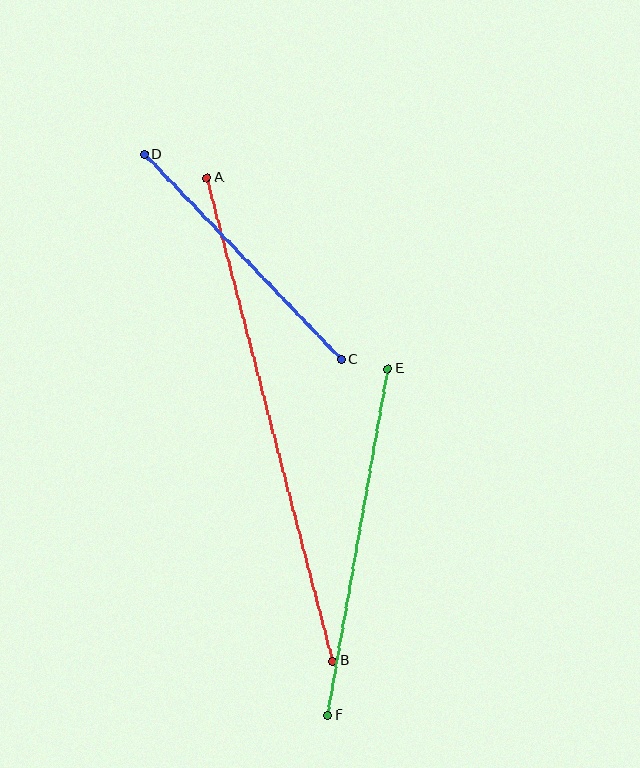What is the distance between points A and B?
The distance is approximately 499 pixels.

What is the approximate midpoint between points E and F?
The midpoint is at approximately (358, 542) pixels.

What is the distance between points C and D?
The distance is approximately 284 pixels.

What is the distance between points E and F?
The distance is approximately 352 pixels.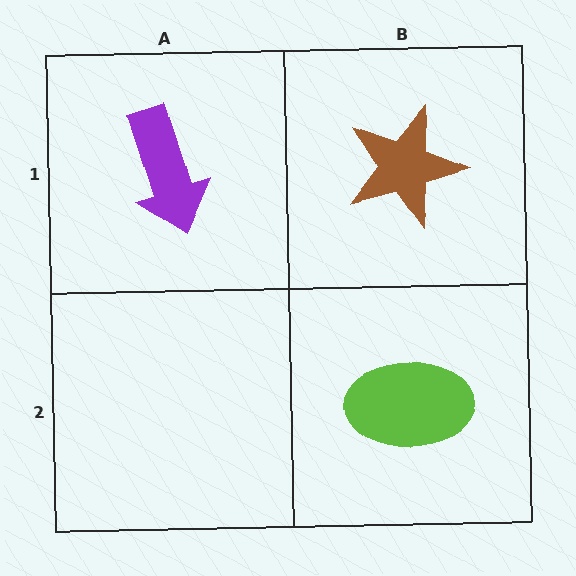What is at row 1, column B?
A brown star.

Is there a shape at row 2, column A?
No, that cell is empty.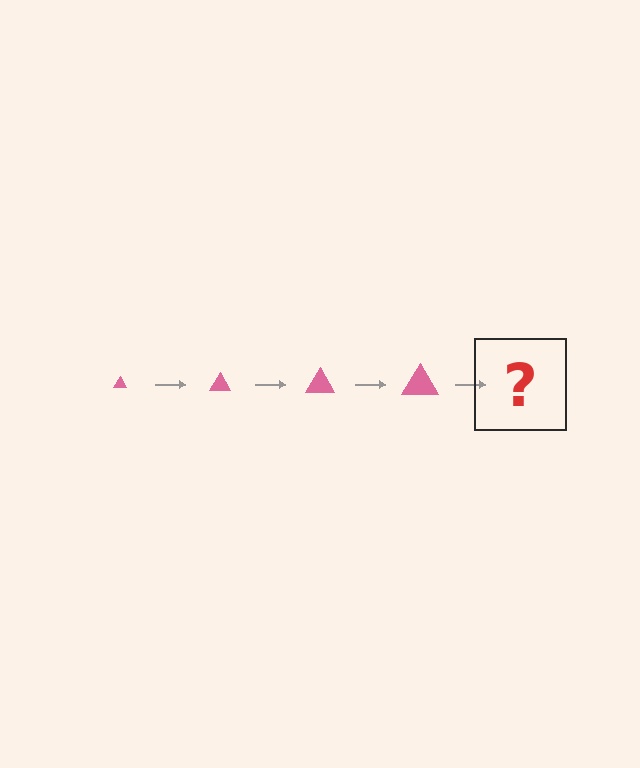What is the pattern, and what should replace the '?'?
The pattern is that the triangle gets progressively larger each step. The '?' should be a pink triangle, larger than the previous one.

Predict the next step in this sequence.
The next step is a pink triangle, larger than the previous one.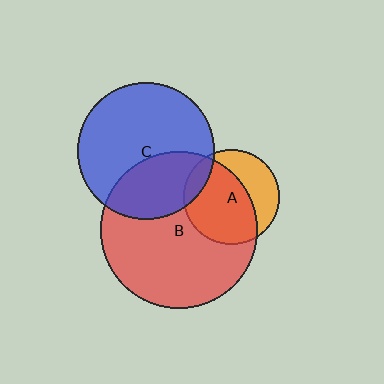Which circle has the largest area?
Circle B (red).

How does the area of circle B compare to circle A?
Approximately 2.7 times.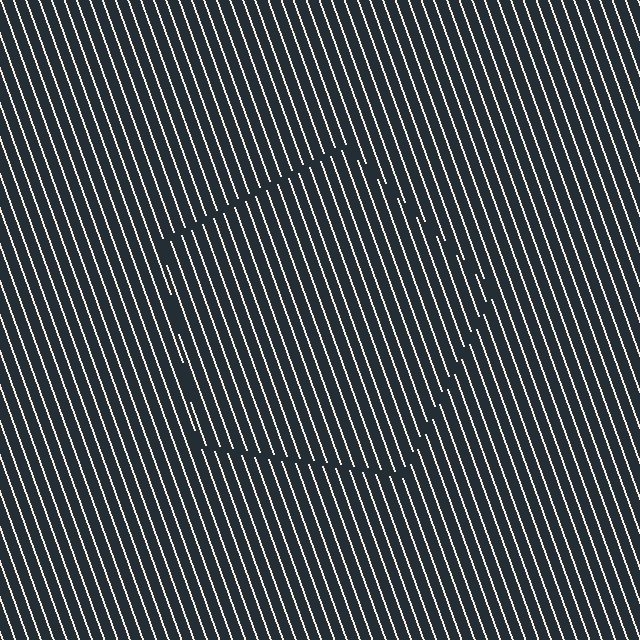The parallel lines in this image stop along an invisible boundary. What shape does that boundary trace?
An illusory pentagon. The interior of the shape contains the same grating, shifted by half a period — the contour is defined by the phase discontinuity where line-ends from the inner and outer gratings abut.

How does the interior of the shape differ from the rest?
The interior of the shape contains the same grating, shifted by half a period — the contour is defined by the phase discontinuity where line-ends from the inner and outer gratings abut.